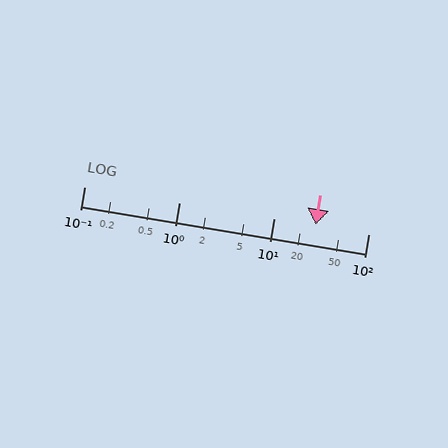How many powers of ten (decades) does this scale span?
The scale spans 3 decades, from 0.1 to 100.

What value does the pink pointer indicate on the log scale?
The pointer indicates approximately 28.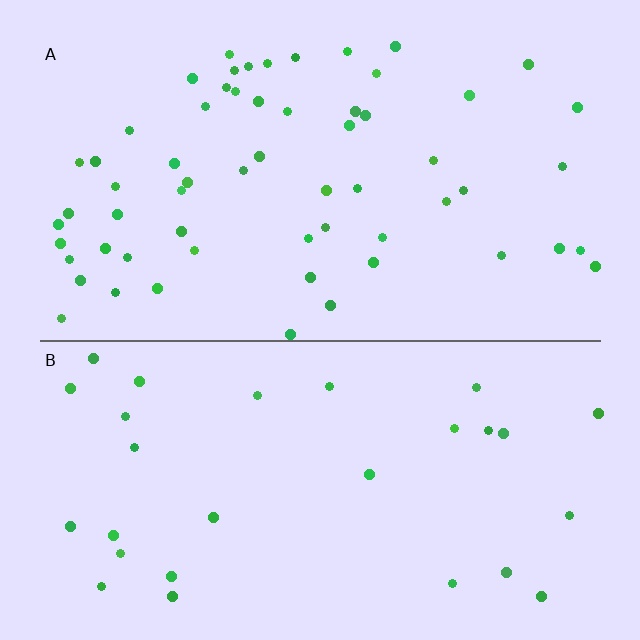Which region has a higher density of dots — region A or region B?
A (the top).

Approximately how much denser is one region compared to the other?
Approximately 2.1× — region A over region B.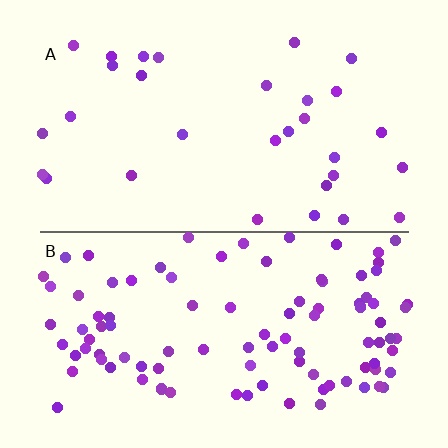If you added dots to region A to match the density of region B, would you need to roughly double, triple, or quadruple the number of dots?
Approximately triple.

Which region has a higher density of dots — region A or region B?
B (the bottom).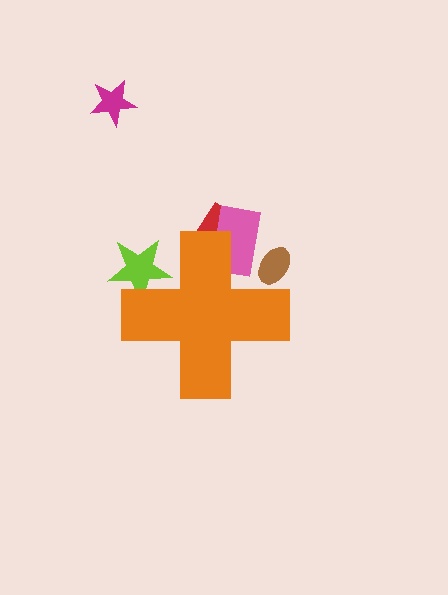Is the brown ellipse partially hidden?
Yes, the brown ellipse is partially hidden behind the orange cross.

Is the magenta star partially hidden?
No, the magenta star is fully visible.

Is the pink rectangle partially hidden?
Yes, the pink rectangle is partially hidden behind the orange cross.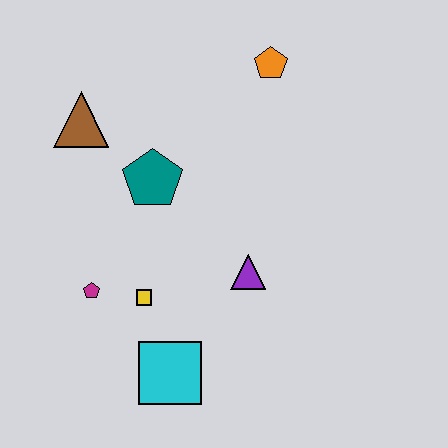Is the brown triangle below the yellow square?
No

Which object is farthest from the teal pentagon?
The cyan square is farthest from the teal pentagon.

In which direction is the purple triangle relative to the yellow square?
The purple triangle is to the right of the yellow square.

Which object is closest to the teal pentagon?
The brown triangle is closest to the teal pentagon.